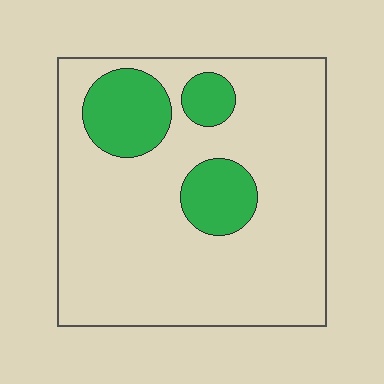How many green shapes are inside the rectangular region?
3.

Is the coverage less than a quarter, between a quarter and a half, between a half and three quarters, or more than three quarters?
Less than a quarter.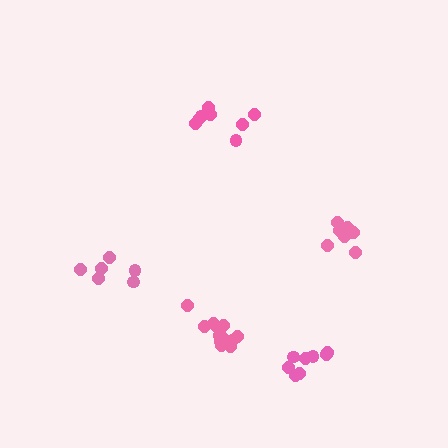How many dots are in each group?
Group 1: 12 dots, Group 2: 9 dots, Group 3: 6 dots, Group 4: 8 dots, Group 5: 7 dots (42 total).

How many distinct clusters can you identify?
There are 5 distinct clusters.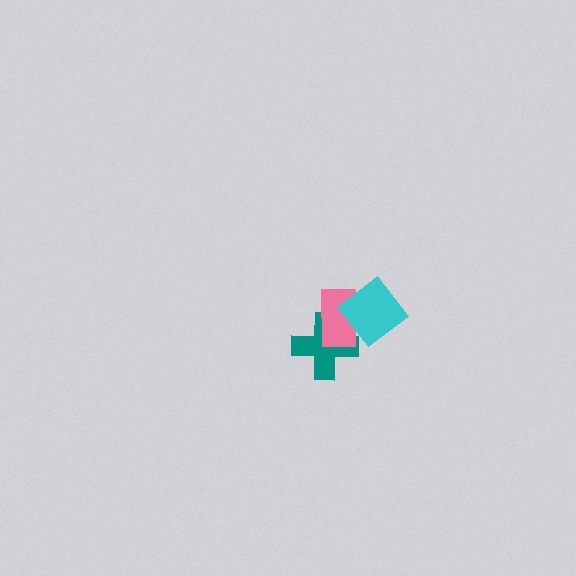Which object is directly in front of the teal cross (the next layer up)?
The pink rectangle is directly in front of the teal cross.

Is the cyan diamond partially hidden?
No, no other shape covers it.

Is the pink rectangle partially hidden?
Yes, it is partially covered by another shape.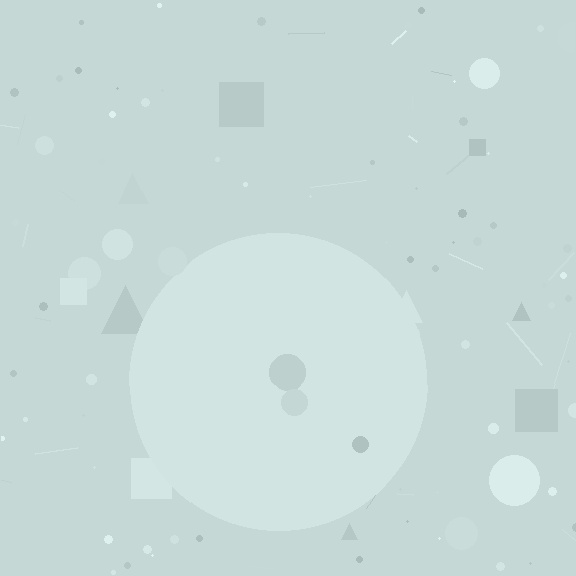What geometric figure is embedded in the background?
A circle is embedded in the background.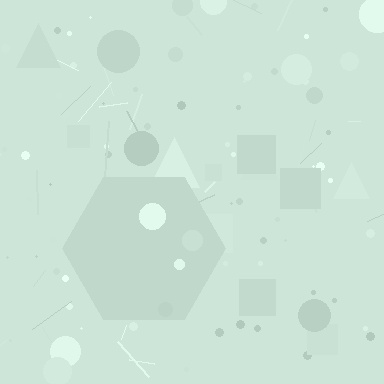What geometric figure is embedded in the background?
A hexagon is embedded in the background.